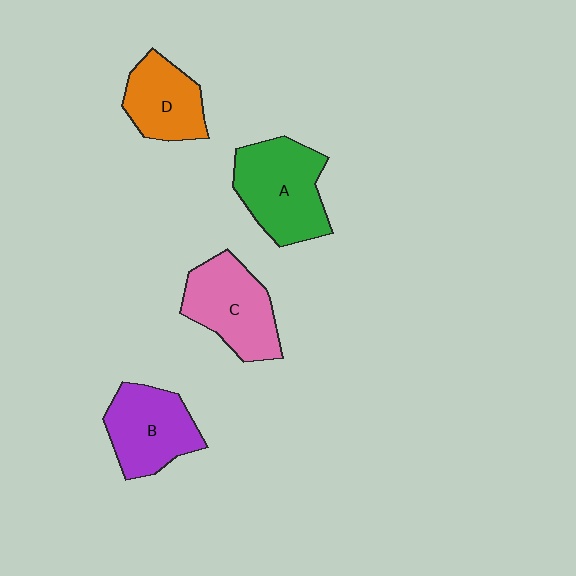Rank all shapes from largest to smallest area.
From largest to smallest: A (green), C (pink), B (purple), D (orange).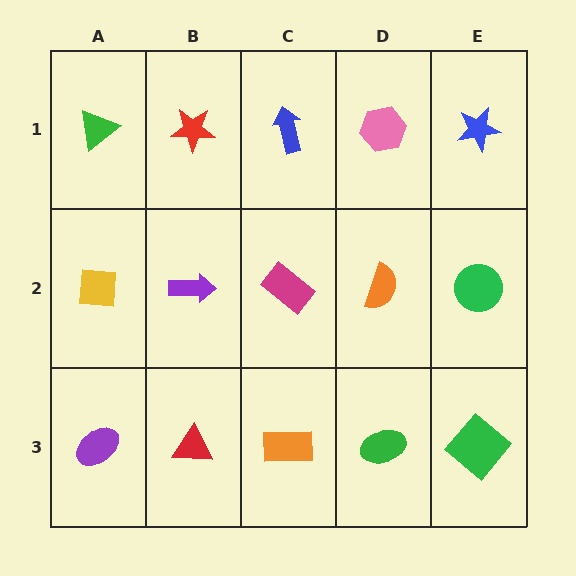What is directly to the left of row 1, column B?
A green triangle.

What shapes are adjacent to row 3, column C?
A magenta rectangle (row 2, column C), a red triangle (row 3, column B), a green ellipse (row 3, column D).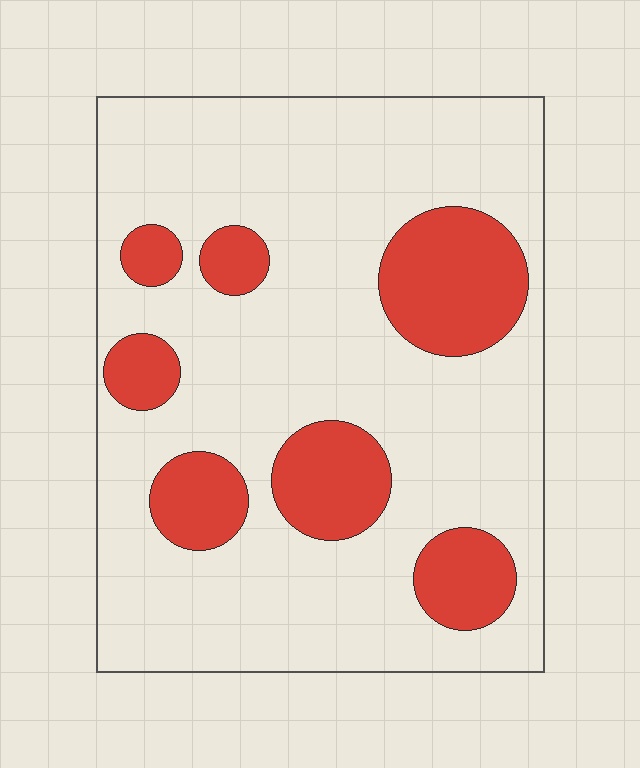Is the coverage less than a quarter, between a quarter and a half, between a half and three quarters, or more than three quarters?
Less than a quarter.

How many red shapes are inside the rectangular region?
7.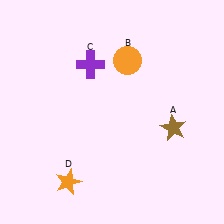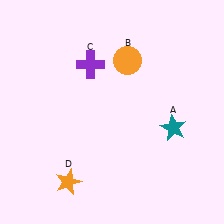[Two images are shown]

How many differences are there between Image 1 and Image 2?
There is 1 difference between the two images.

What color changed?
The star (A) changed from brown in Image 1 to teal in Image 2.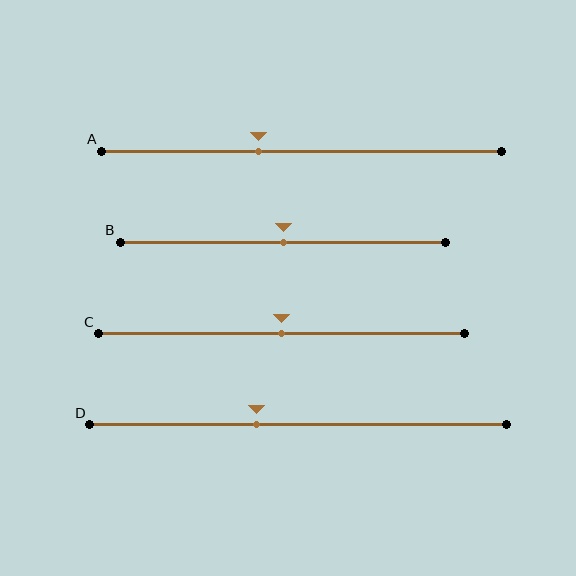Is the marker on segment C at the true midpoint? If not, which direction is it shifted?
Yes, the marker on segment C is at the true midpoint.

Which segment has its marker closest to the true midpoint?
Segment B has its marker closest to the true midpoint.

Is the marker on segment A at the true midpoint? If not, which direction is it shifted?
No, the marker on segment A is shifted to the left by about 11% of the segment length.